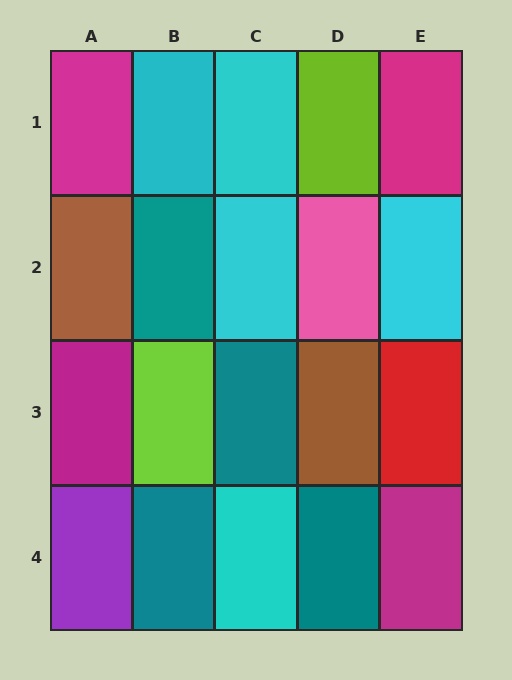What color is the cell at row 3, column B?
Lime.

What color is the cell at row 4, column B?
Teal.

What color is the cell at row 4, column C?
Cyan.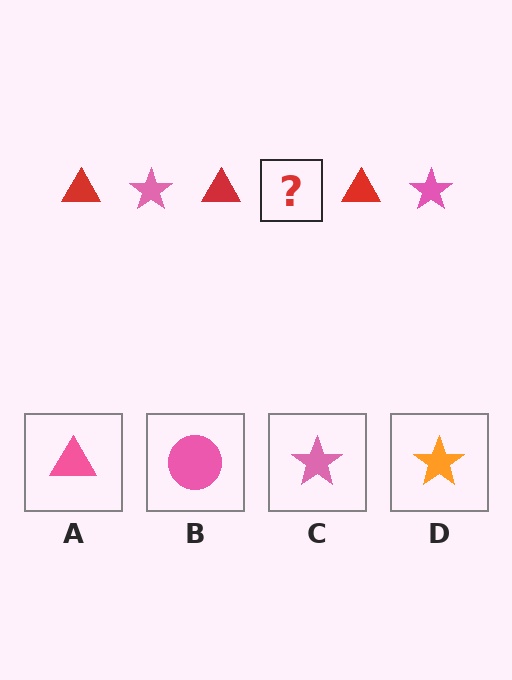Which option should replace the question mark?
Option C.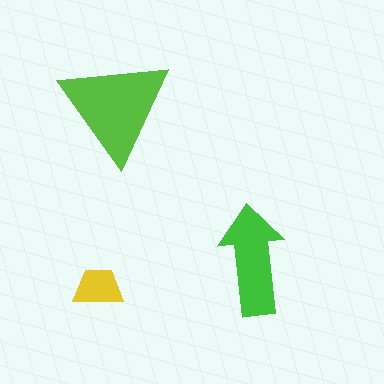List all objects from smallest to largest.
The yellow trapezoid, the green arrow, the lime triangle.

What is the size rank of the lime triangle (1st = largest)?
1st.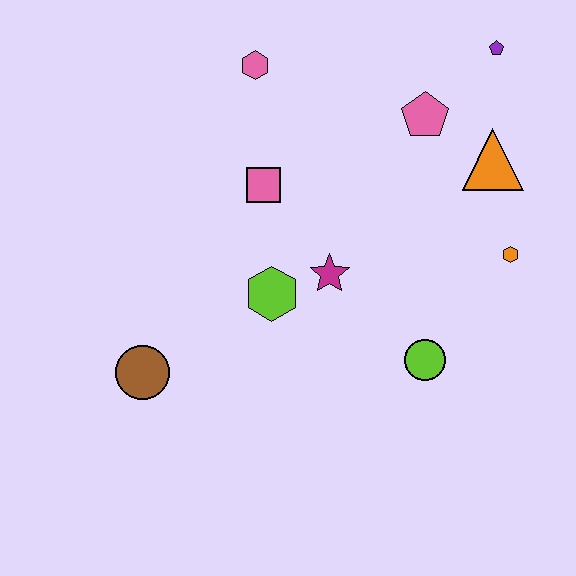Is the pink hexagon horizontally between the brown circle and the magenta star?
Yes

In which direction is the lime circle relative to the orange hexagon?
The lime circle is below the orange hexagon.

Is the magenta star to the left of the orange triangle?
Yes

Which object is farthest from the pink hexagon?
The lime circle is farthest from the pink hexagon.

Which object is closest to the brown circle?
The lime hexagon is closest to the brown circle.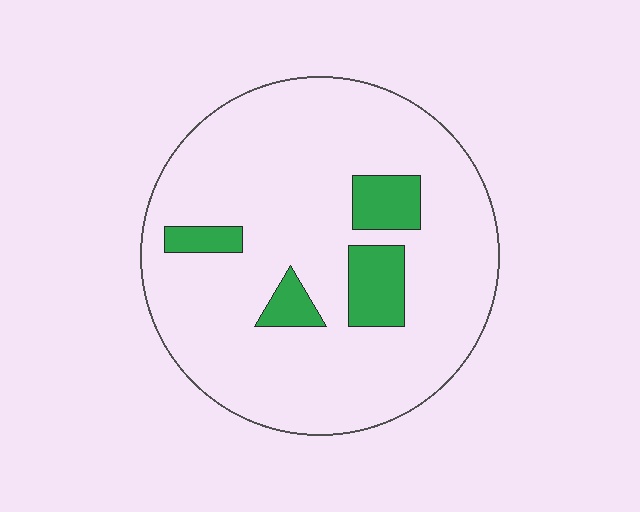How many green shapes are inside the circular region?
4.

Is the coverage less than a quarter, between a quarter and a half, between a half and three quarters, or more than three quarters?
Less than a quarter.